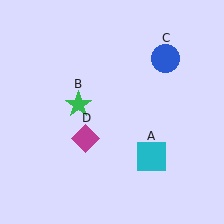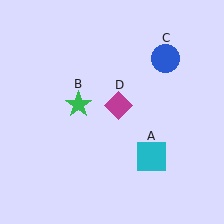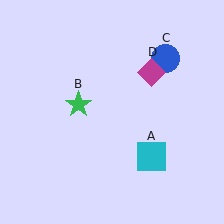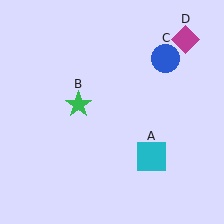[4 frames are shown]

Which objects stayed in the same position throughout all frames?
Cyan square (object A) and green star (object B) and blue circle (object C) remained stationary.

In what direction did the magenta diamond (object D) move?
The magenta diamond (object D) moved up and to the right.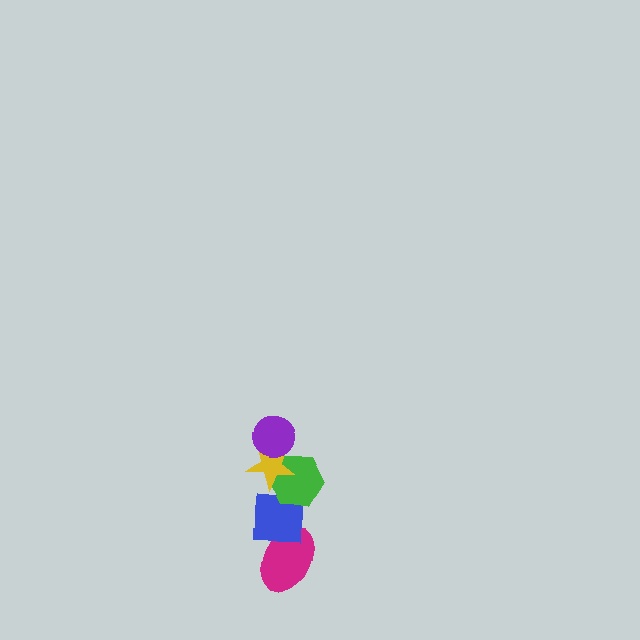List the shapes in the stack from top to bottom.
From top to bottom: the purple circle, the yellow star, the green hexagon, the blue square, the magenta ellipse.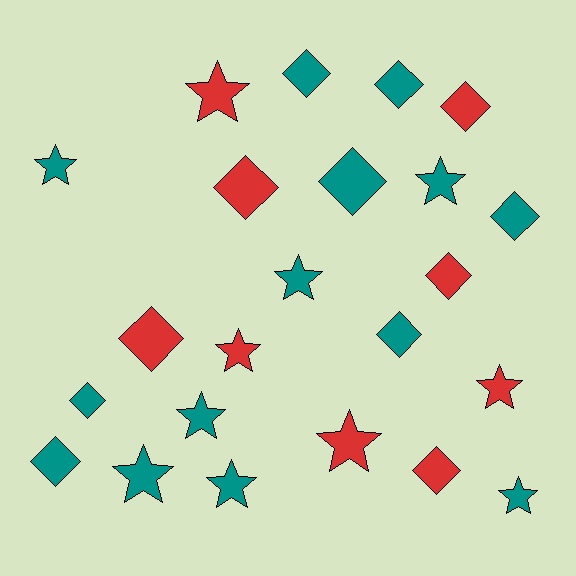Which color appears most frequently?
Teal, with 14 objects.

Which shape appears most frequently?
Diamond, with 12 objects.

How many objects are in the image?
There are 23 objects.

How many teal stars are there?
There are 7 teal stars.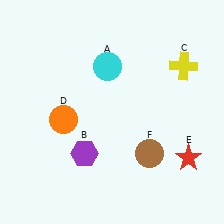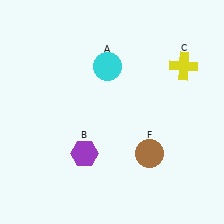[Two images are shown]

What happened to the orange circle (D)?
The orange circle (D) was removed in Image 2. It was in the bottom-left area of Image 1.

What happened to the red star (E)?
The red star (E) was removed in Image 2. It was in the bottom-right area of Image 1.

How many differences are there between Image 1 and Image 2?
There are 2 differences between the two images.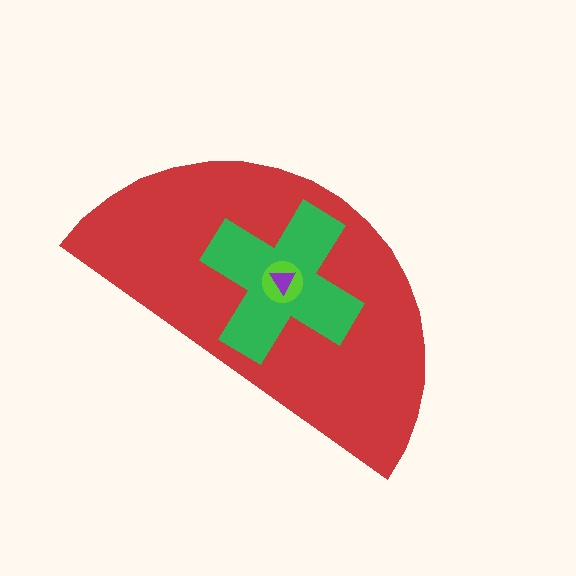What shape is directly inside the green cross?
The lime circle.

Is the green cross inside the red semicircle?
Yes.